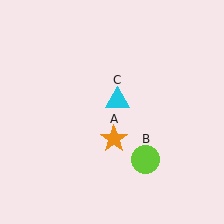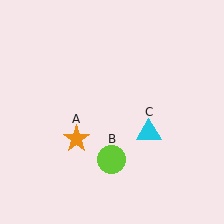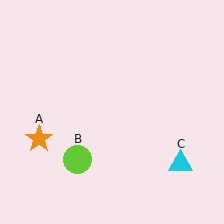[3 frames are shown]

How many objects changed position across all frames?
3 objects changed position: orange star (object A), lime circle (object B), cyan triangle (object C).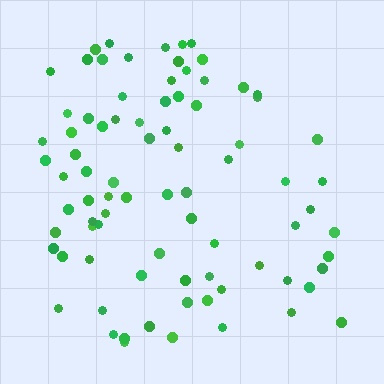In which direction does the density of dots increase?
From right to left, with the left side densest.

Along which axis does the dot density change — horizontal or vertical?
Horizontal.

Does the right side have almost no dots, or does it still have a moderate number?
Still a moderate number, just noticeably fewer than the left.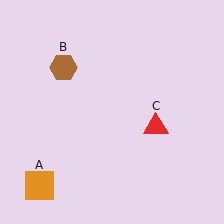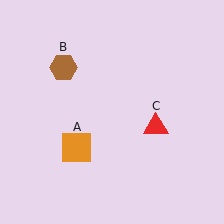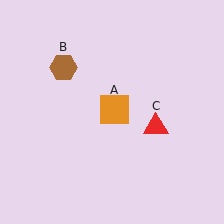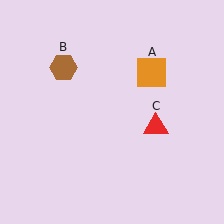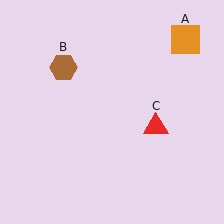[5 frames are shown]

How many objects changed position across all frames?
1 object changed position: orange square (object A).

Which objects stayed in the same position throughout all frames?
Brown hexagon (object B) and red triangle (object C) remained stationary.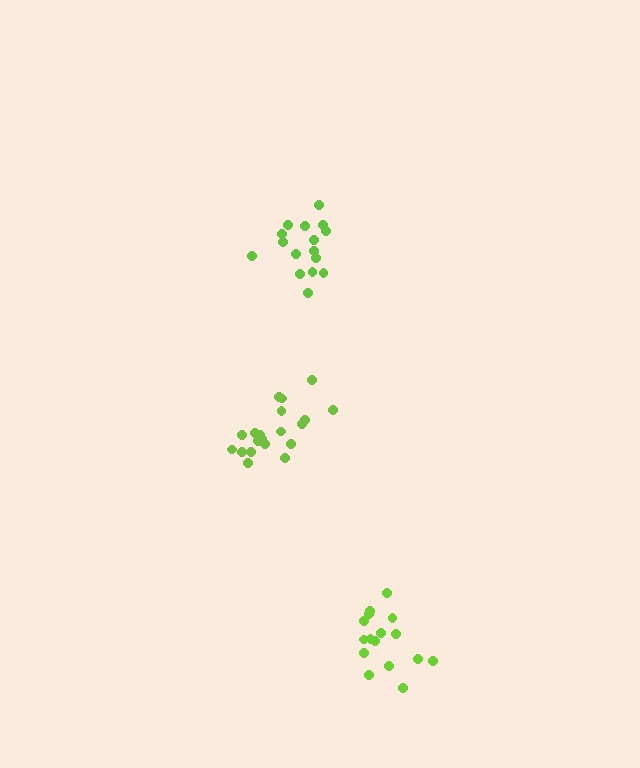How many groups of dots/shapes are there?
There are 3 groups.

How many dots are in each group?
Group 1: 16 dots, Group 2: 21 dots, Group 3: 16 dots (53 total).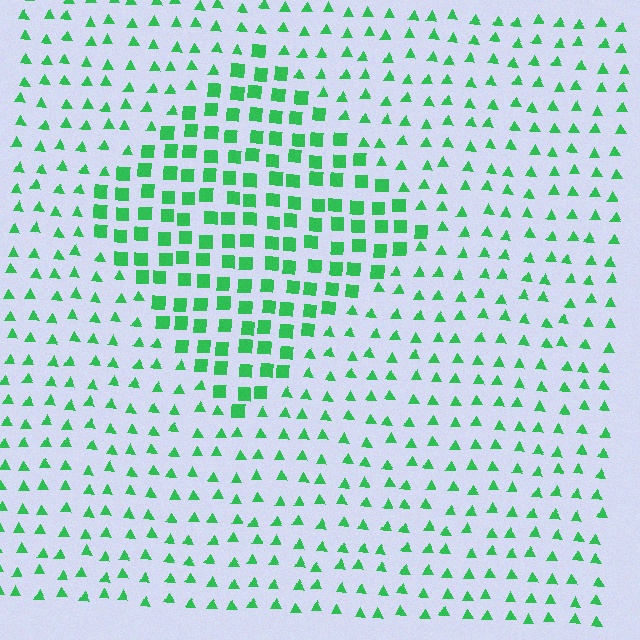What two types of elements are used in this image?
The image uses squares inside the diamond region and triangles outside it.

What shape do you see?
I see a diamond.